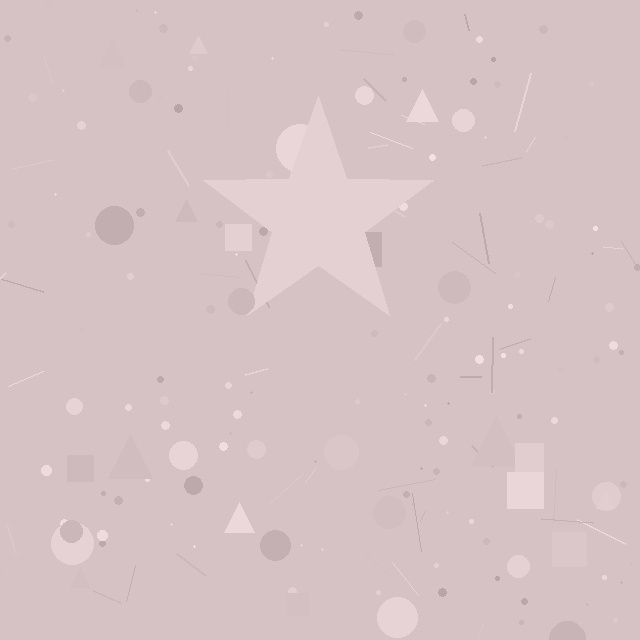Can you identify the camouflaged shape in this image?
The camouflaged shape is a star.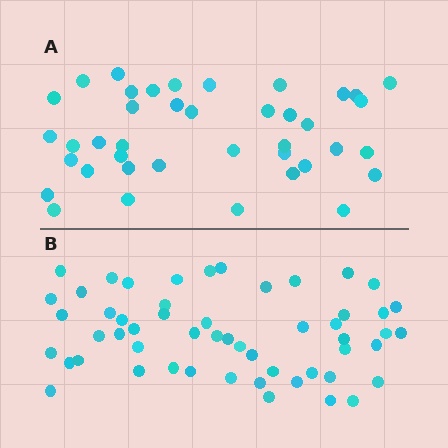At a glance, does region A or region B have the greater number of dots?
Region B (the bottom region) has more dots.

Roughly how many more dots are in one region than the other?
Region B has approximately 15 more dots than region A.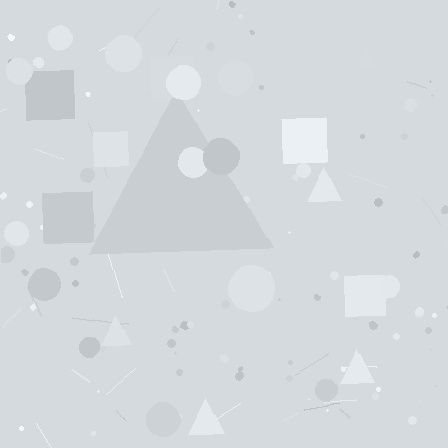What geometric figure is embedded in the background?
A triangle is embedded in the background.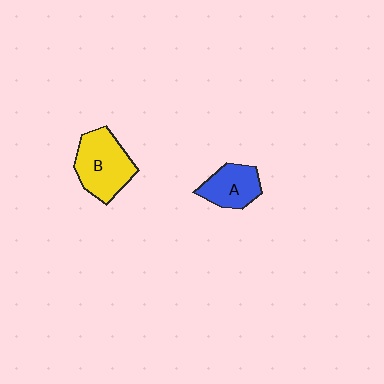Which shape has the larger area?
Shape B (yellow).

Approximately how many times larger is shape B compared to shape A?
Approximately 1.5 times.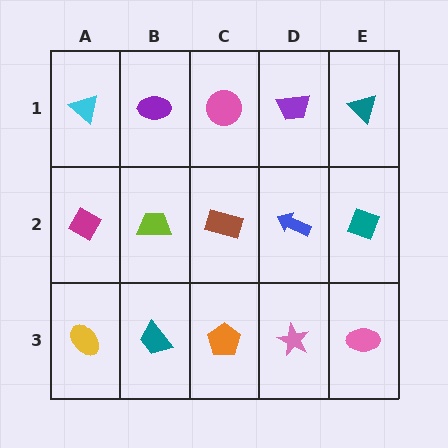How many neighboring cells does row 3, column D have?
3.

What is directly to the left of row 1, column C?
A purple ellipse.